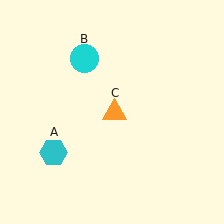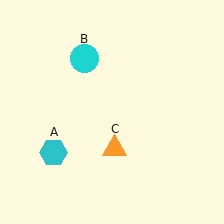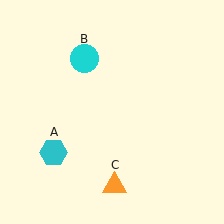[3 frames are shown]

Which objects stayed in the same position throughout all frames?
Cyan hexagon (object A) and cyan circle (object B) remained stationary.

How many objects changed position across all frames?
1 object changed position: orange triangle (object C).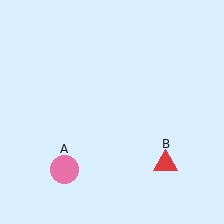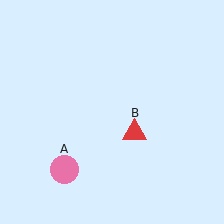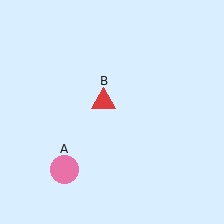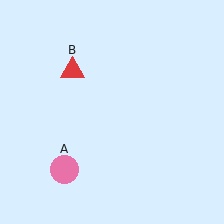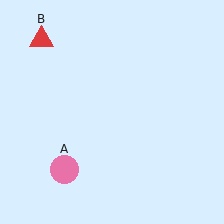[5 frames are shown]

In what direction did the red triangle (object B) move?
The red triangle (object B) moved up and to the left.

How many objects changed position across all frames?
1 object changed position: red triangle (object B).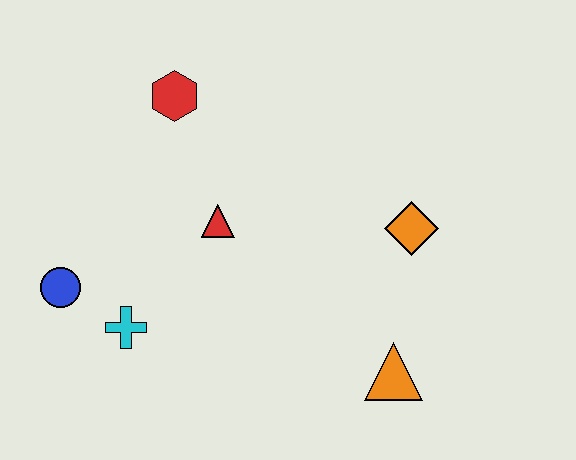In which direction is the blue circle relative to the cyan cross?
The blue circle is to the left of the cyan cross.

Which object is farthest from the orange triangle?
The red hexagon is farthest from the orange triangle.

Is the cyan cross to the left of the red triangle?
Yes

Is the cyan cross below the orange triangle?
No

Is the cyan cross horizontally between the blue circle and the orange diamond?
Yes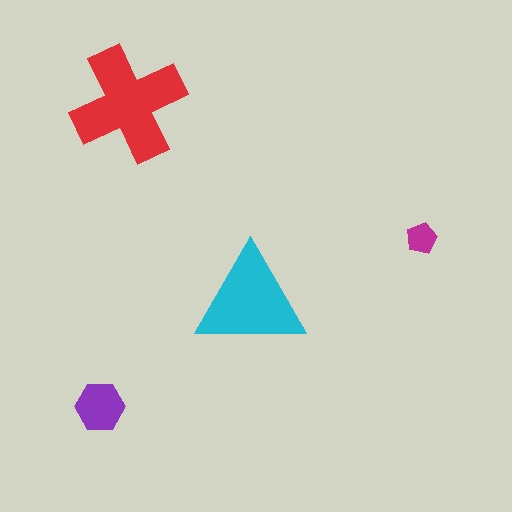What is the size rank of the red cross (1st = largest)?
1st.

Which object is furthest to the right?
The magenta pentagon is rightmost.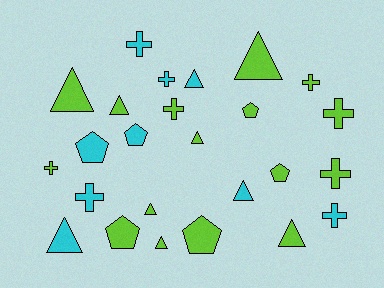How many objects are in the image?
There are 25 objects.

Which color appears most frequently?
Lime, with 16 objects.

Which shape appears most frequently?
Triangle, with 10 objects.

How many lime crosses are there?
There are 5 lime crosses.